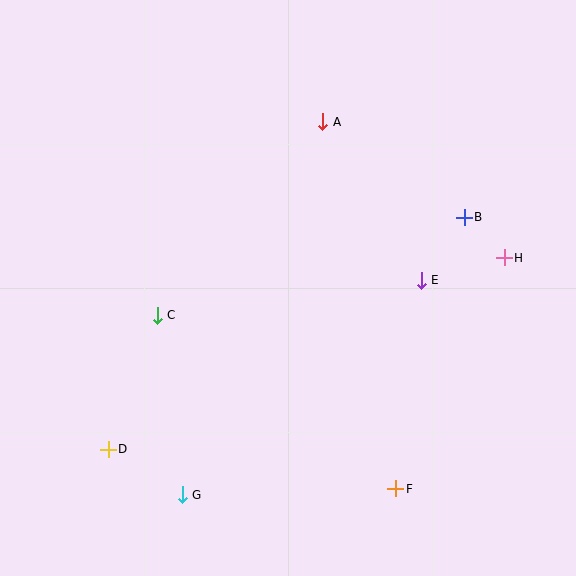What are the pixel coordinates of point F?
Point F is at (396, 489).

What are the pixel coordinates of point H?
Point H is at (504, 258).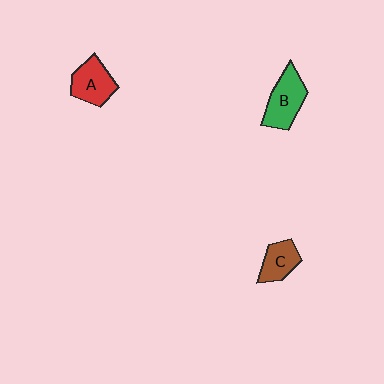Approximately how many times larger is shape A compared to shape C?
Approximately 1.2 times.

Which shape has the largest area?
Shape B (green).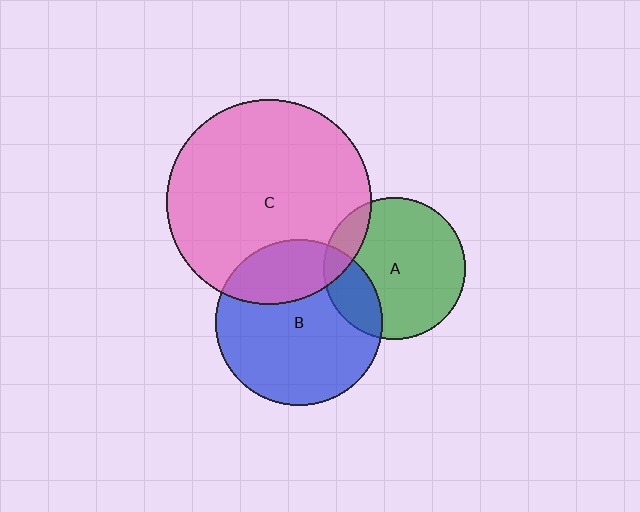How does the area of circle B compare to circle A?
Approximately 1.4 times.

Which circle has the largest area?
Circle C (pink).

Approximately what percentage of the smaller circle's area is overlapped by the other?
Approximately 25%.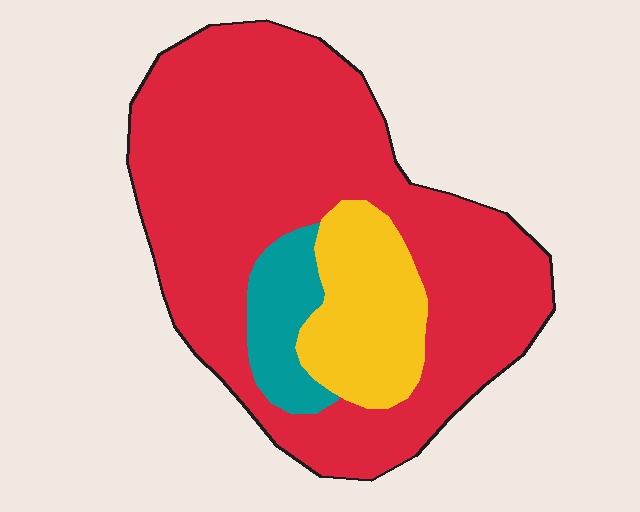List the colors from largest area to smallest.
From largest to smallest: red, yellow, teal.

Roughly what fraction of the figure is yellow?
Yellow takes up about one sixth (1/6) of the figure.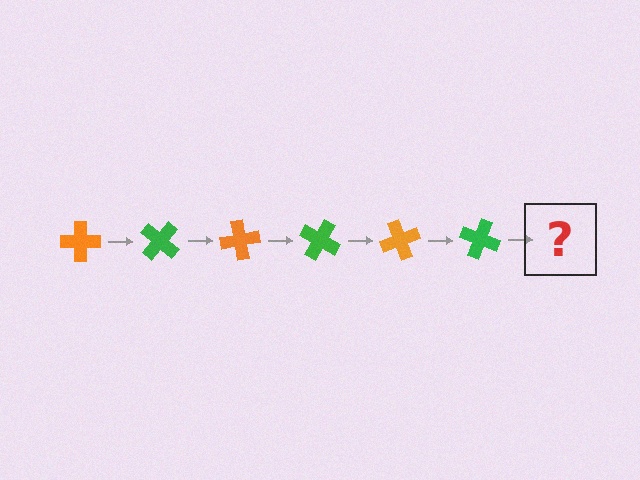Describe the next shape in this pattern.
It should be an orange cross, rotated 240 degrees from the start.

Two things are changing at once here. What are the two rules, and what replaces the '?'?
The two rules are that it rotates 40 degrees each step and the color cycles through orange and green. The '?' should be an orange cross, rotated 240 degrees from the start.